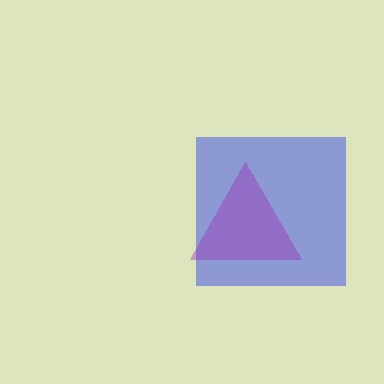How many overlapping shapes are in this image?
There are 2 overlapping shapes in the image.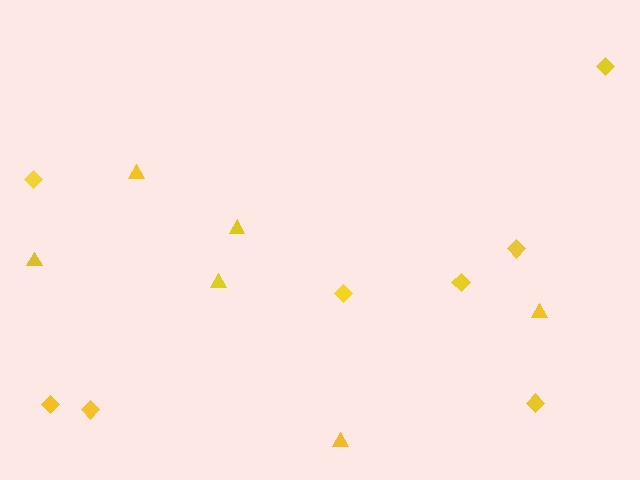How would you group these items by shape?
There are 2 groups: one group of diamonds (8) and one group of triangles (6).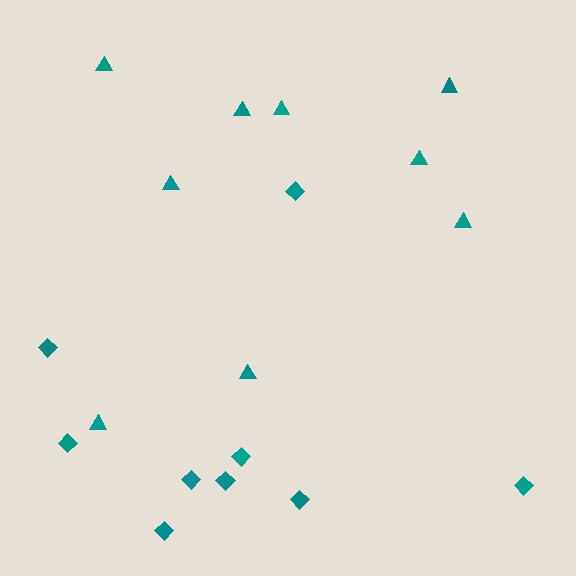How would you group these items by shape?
There are 2 groups: one group of diamonds (9) and one group of triangles (9).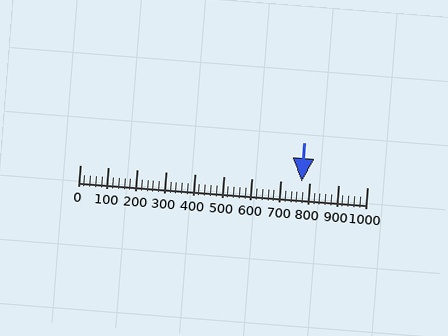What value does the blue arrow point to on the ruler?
The blue arrow points to approximately 772.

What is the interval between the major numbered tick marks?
The major tick marks are spaced 100 units apart.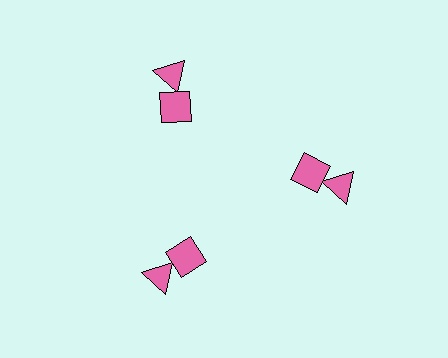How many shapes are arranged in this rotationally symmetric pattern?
There are 6 shapes, arranged in 3 groups of 2.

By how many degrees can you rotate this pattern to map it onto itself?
The pattern maps onto itself every 120 degrees of rotation.